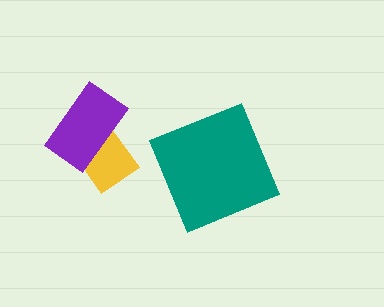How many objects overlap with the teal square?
0 objects overlap with the teal square.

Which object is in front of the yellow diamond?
The purple rectangle is in front of the yellow diamond.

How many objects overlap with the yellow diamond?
1 object overlaps with the yellow diamond.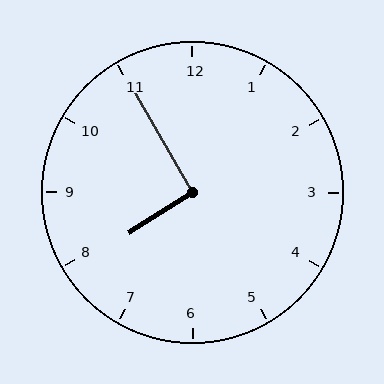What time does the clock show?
7:55.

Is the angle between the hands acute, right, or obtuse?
It is right.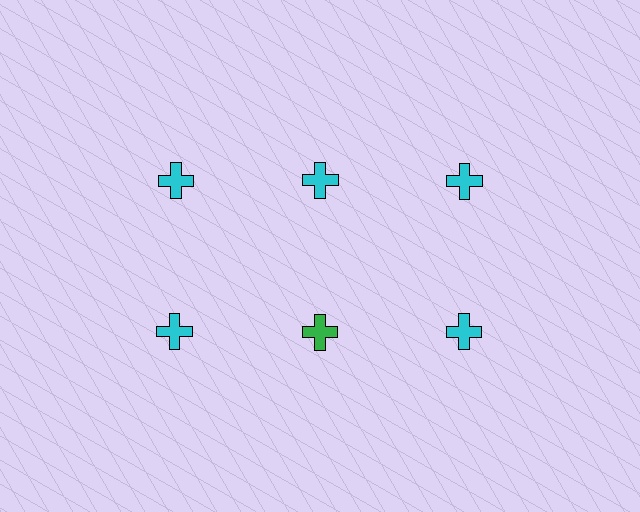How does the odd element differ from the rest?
It has a different color: green instead of cyan.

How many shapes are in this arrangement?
There are 6 shapes arranged in a grid pattern.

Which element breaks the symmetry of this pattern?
The green cross in the second row, second from left column breaks the symmetry. All other shapes are cyan crosses.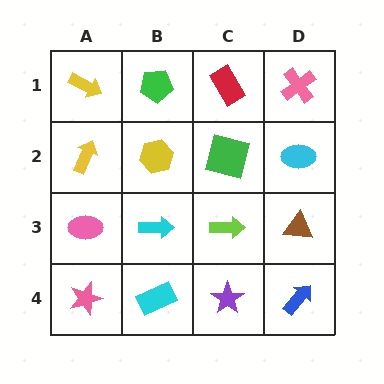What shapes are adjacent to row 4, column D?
A brown triangle (row 3, column D), a purple star (row 4, column C).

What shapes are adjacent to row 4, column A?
A pink ellipse (row 3, column A), a cyan rectangle (row 4, column B).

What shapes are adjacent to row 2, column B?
A green pentagon (row 1, column B), a cyan arrow (row 3, column B), a yellow arrow (row 2, column A), a green square (row 2, column C).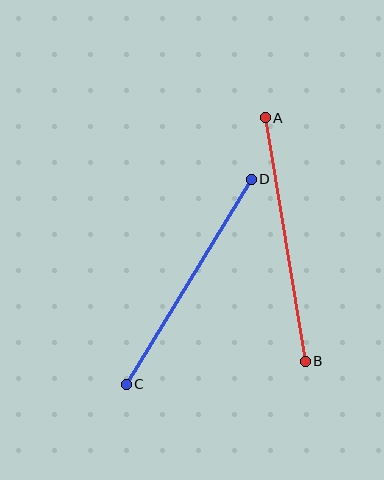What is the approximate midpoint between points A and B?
The midpoint is at approximately (285, 239) pixels.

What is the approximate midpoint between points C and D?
The midpoint is at approximately (189, 282) pixels.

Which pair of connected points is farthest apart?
Points A and B are farthest apart.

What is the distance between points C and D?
The distance is approximately 240 pixels.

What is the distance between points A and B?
The distance is approximately 247 pixels.